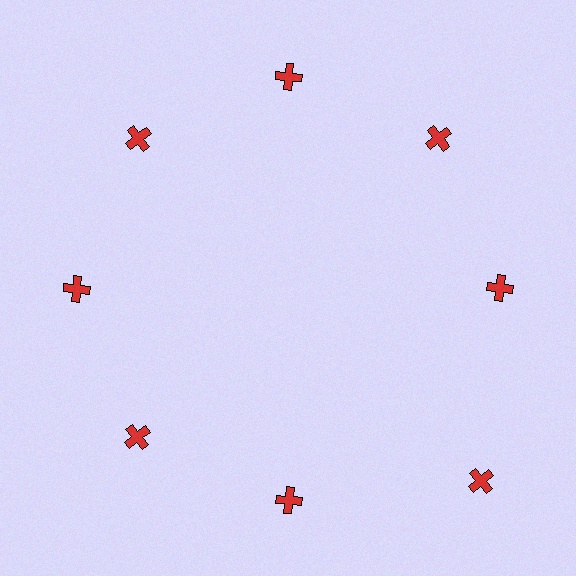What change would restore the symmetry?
The symmetry would be restored by moving it inward, back onto the ring so that all 8 crosses sit at equal angles and equal distance from the center.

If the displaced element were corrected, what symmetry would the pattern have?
It would have 8-fold rotational symmetry — the pattern would map onto itself every 45 degrees.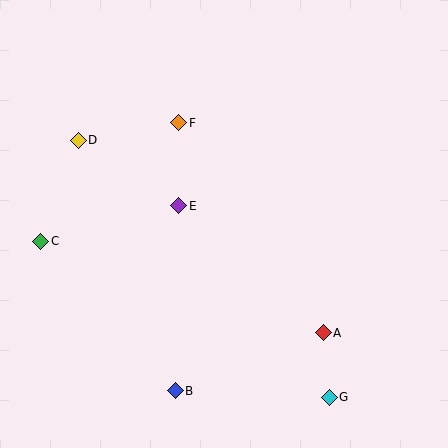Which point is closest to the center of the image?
Point E at (179, 206) is closest to the center.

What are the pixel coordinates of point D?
Point D is at (78, 140).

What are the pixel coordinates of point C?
Point C is at (41, 241).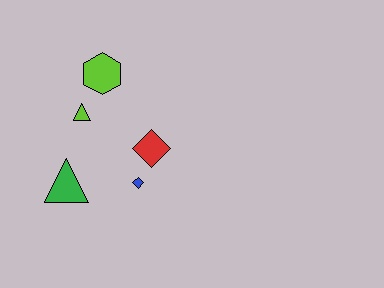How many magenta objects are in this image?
There are no magenta objects.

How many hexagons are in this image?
There is 1 hexagon.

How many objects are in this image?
There are 5 objects.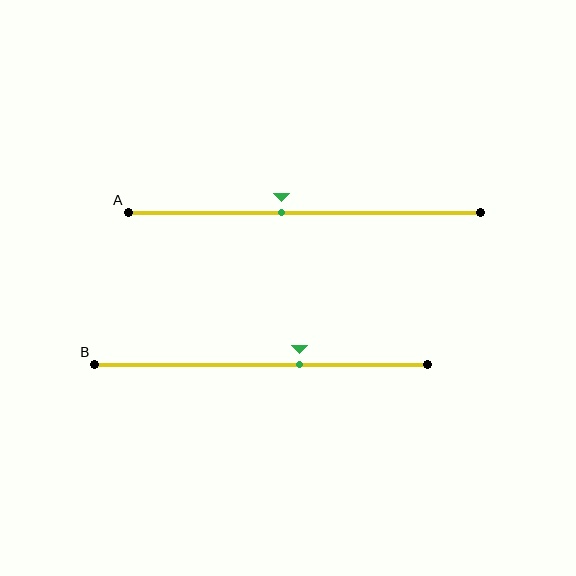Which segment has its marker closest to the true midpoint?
Segment A has its marker closest to the true midpoint.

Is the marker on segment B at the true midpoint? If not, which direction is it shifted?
No, the marker on segment B is shifted to the right by about 11% of the segment length.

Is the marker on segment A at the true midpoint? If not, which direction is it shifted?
No, the marker on segment A is shifted to the left by about 7% of the segment length.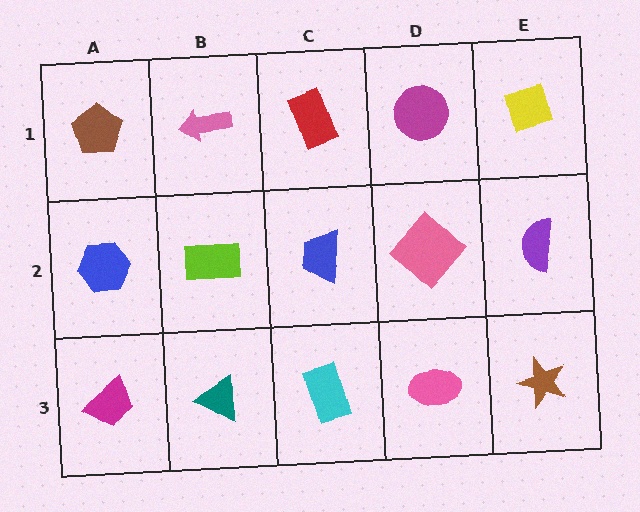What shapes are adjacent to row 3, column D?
A pink diamond (row 2, column D), a cyan rectangle (row 3, column C), a brown star (row 3, column E).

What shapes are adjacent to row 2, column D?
A magenta circle (row 1, column D), a pink ellipse (row 3, column D), a blue trapezoid (row 2, column C), a purple semicircle (row 2, column E).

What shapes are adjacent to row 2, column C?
A red rectangle (row 1, column C), a cyan rectangle (row 3, column C), a lime rectangle (row 2, column B), a pink diamond (row 2, column D).